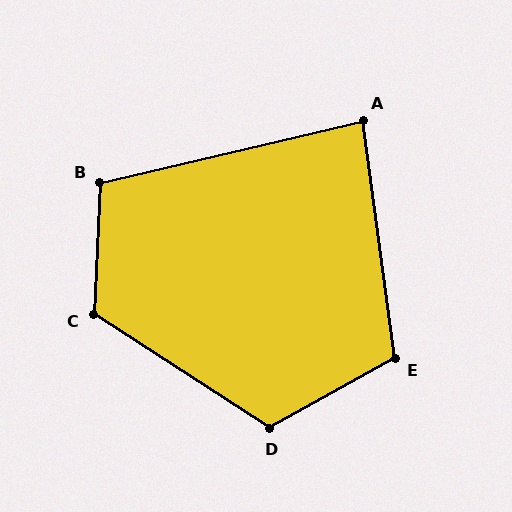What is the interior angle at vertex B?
Approximately 106 degrees (obtuse).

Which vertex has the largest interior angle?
C, at approximately 120 degrees.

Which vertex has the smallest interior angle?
A, at approximately 84 degrees.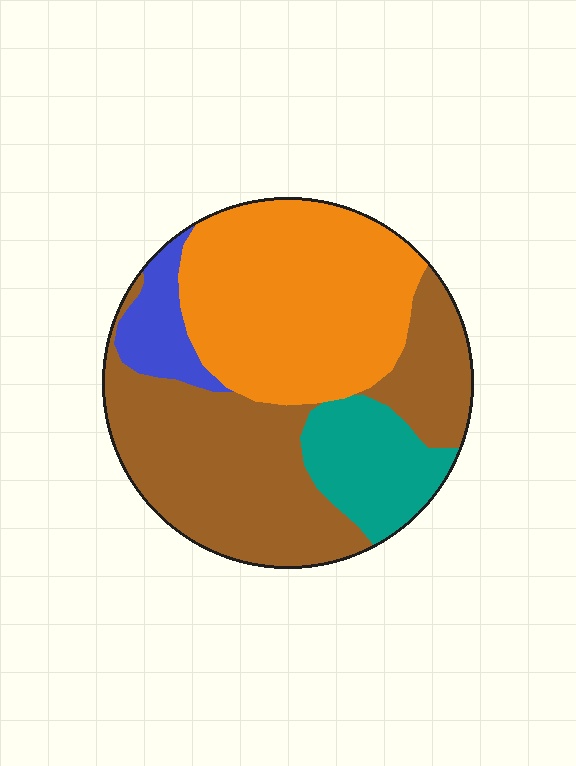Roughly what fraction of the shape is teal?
Teal takes up about one eighth (1/8) of the shape.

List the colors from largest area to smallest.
From largest to smallest: brown, orange, teal, blue.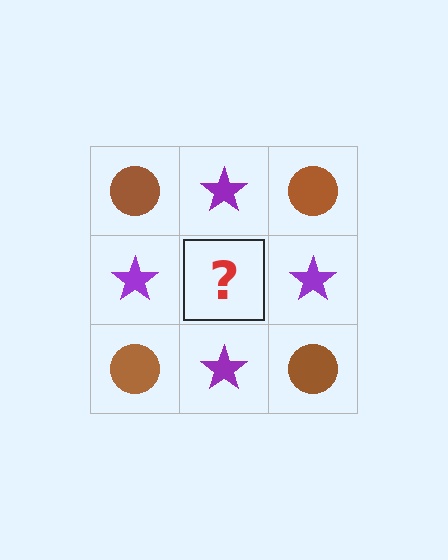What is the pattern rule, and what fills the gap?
The rule is that it alternates brown circle and purple star in a checkerboard pattern. The gap should be filled with a brown circle.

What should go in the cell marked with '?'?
The missing cell should contain a brown circle.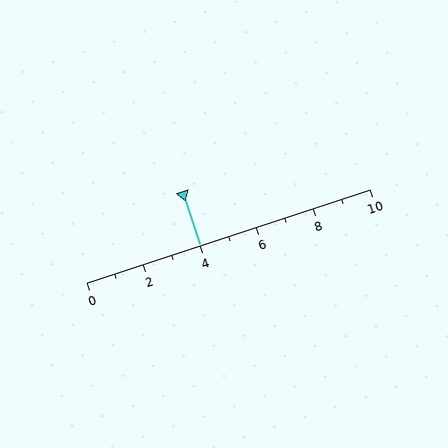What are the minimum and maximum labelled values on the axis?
The axis runs from 0 to 10.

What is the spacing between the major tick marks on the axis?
The major ticks are spaced 2 apart.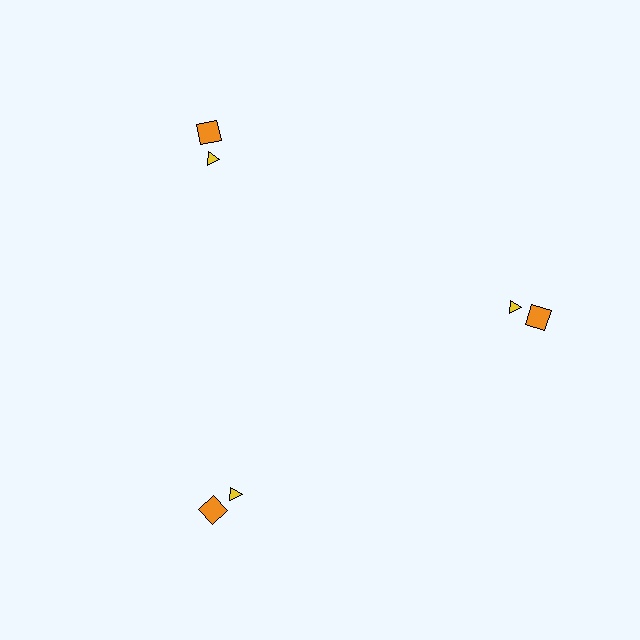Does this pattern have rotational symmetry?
Yes, this pattern has 3-fold rotational symmetry. It looks the same after rotating 120 degrees around the center.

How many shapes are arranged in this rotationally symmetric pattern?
There are 6 shapes, arranged in 3 groups of 2.